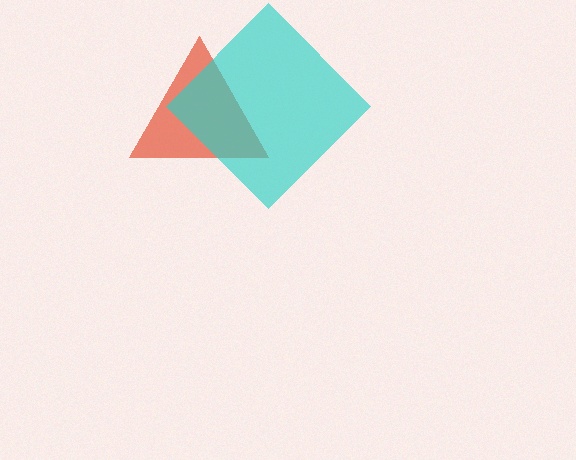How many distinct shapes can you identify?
There are 2 distinct shapes: a red triangle, a cyan diamond.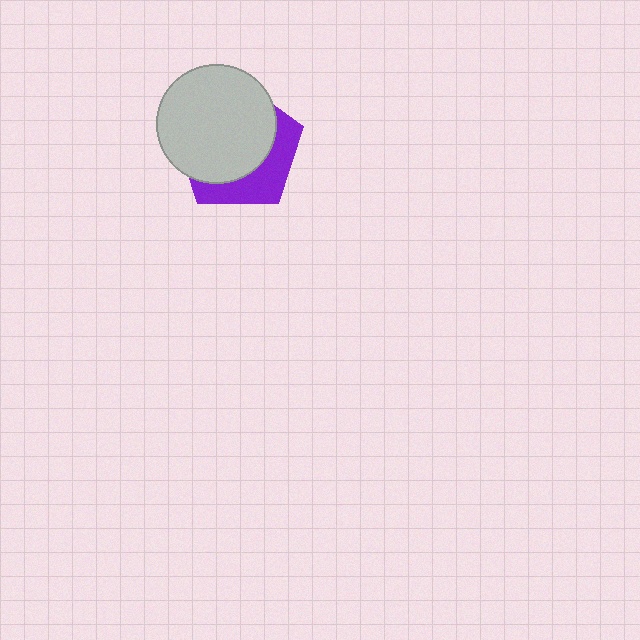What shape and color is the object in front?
The object in front is a light gray circle.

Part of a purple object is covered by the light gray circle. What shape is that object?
It is a pentagon.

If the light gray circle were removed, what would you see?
You would see the complete purple pentagon.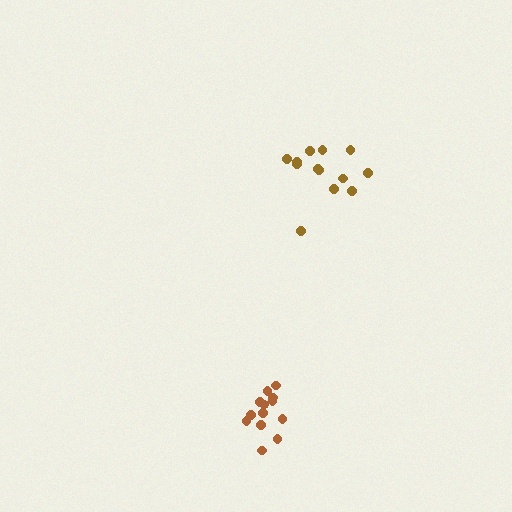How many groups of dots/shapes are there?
There are 2 groups.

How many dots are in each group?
Group 1: 13 dots, Group 2: 13 dots (26 total).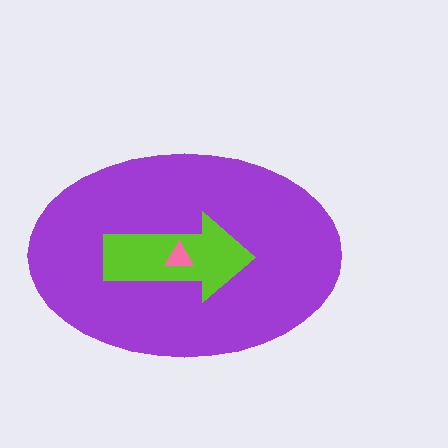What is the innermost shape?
The pink triangle.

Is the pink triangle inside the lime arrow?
Yes.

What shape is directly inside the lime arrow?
The pink triangle.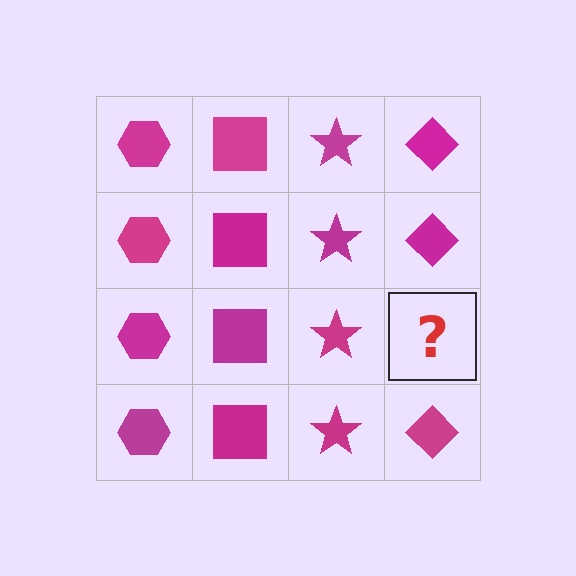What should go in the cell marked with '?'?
The missing cell should contain a magenta diamond.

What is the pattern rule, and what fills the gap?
The rule is that each column has a consistent shape. The gap should be filled with a magenta diamond.